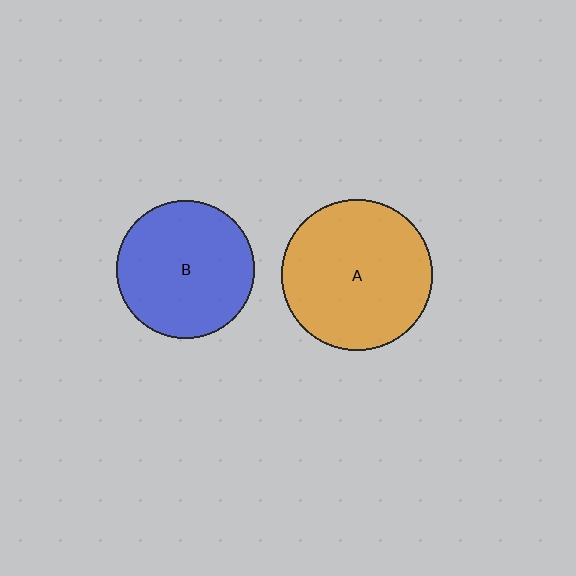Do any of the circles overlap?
No, none of the circles overlap.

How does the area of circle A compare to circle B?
Approximately 1.2 times.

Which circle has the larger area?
Circle A (orange).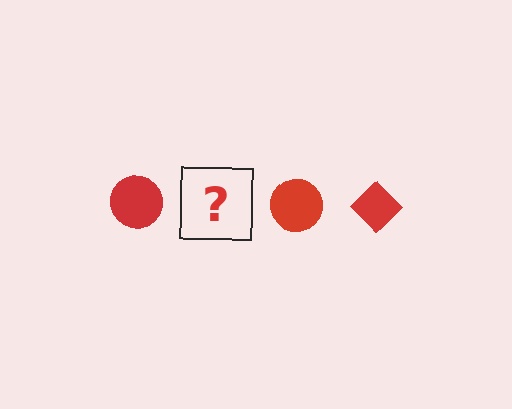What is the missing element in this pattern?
The missing element is a red diamond.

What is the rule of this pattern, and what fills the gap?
The rule is that the pattern cycles through circle, diamond shapes in red. The gap should be filled with a red diamond.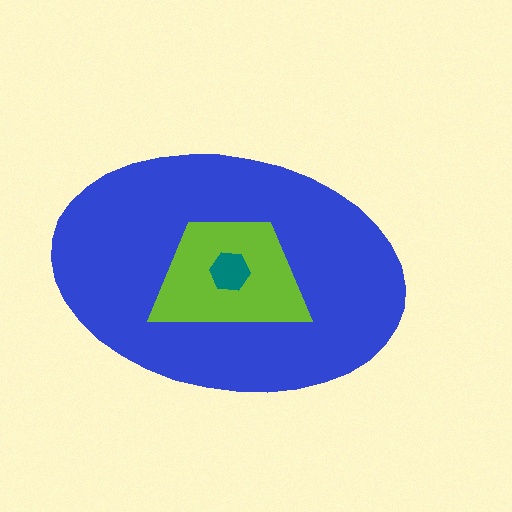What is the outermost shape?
The blue ellipse.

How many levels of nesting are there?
3.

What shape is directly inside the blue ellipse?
The lime trapezoid.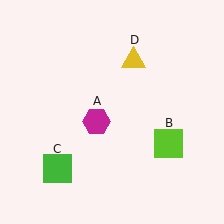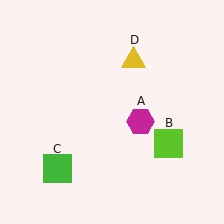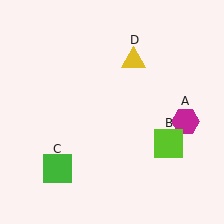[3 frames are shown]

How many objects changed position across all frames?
1 object changed position: magenta hexagon (object A).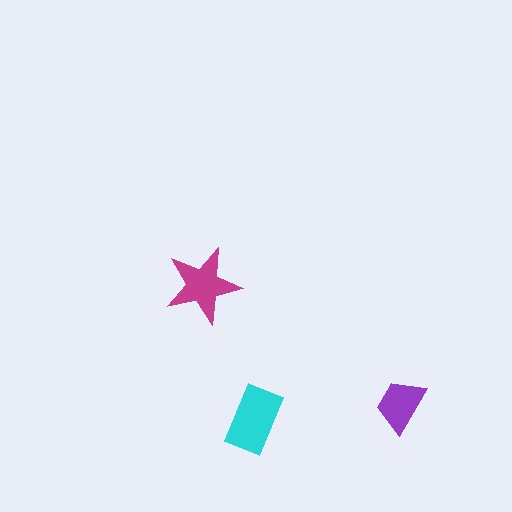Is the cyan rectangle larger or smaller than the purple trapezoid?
Larger.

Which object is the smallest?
The purple trapezoid.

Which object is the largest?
The cyan rectangle.